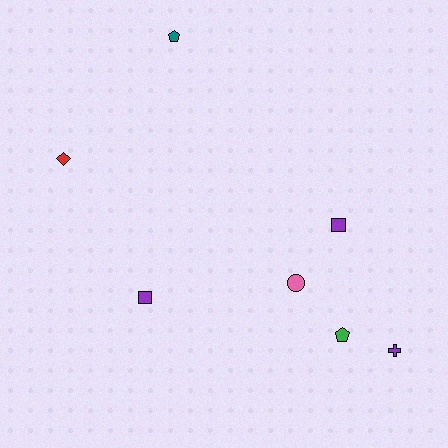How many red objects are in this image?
There is 1 red object.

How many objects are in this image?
There are 7 objects.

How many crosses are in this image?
There is 1 cross.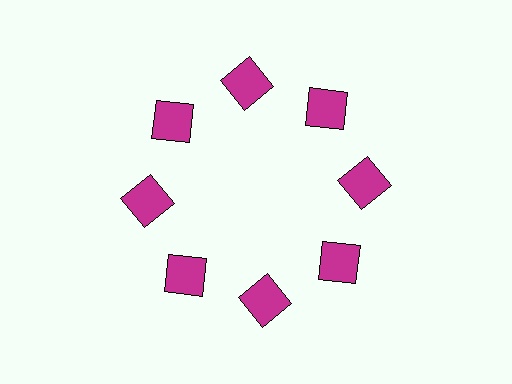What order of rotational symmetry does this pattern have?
This pattern has 8-fold rotational symmetry.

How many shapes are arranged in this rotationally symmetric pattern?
There are 8 shapes, arranged in 8 groups of 1.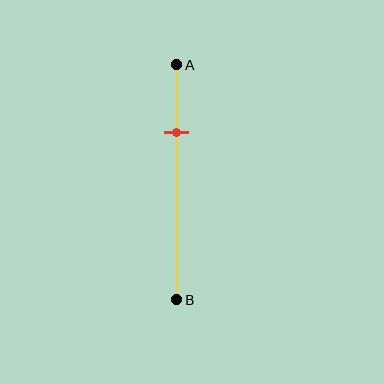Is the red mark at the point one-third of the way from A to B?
No, the mark is at about 30% from A, not at the 33% one-third point.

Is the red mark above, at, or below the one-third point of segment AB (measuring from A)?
The red mark is above the one-third point of segment AB.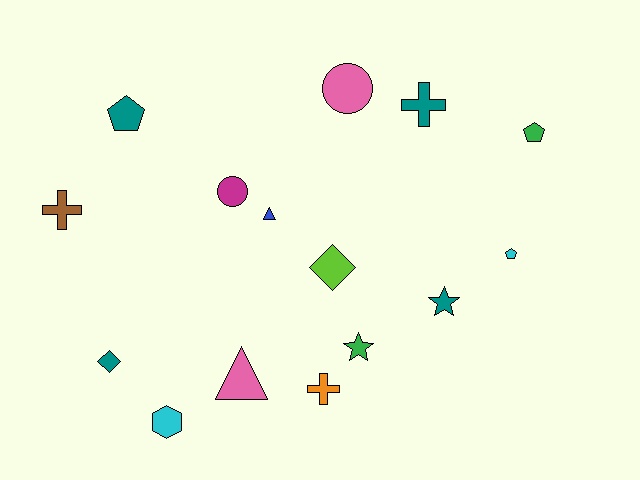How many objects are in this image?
There are 15 objects.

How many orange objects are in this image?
There is 1 orange object.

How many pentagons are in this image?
There are 3 pentagons.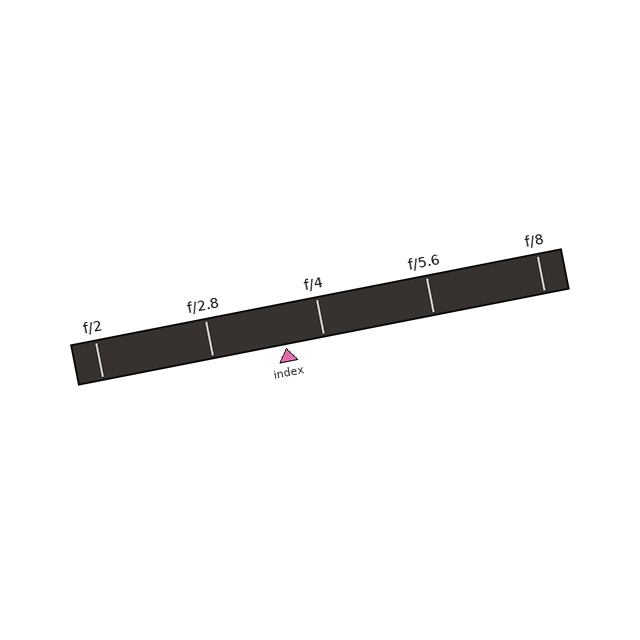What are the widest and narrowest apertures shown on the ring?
The widest aperture shown is f/2 and the narrowest is f/8.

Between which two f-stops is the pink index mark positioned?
The index mark is between f/2.8 and f/4.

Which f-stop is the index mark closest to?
The index mark is closest to f/4.